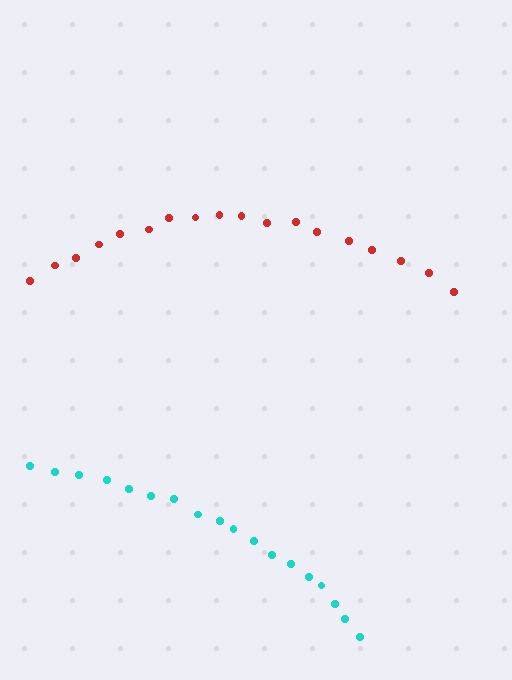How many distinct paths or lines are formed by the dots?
There are 2 distinct paths.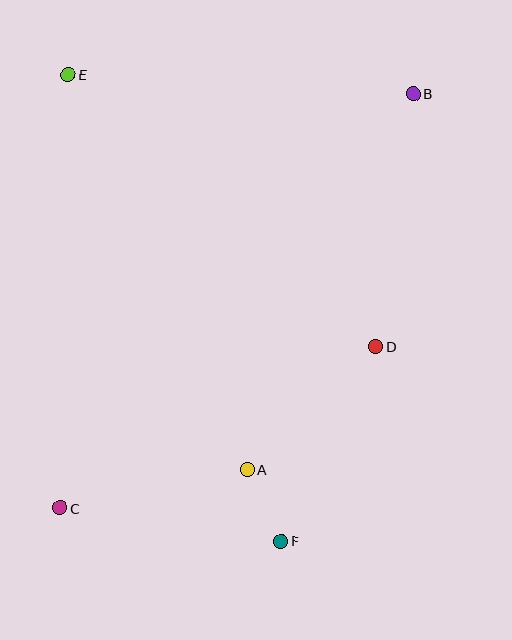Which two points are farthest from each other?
Points B and C are farthest from each other.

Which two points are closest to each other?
Points A and F are closest to each other.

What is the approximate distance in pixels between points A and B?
The distance between A and B is approximately 411 pixels.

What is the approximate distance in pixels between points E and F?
The distance between E and F is approximately 513 pixels.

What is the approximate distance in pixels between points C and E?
The distance between C and E is approximately 433 pixels.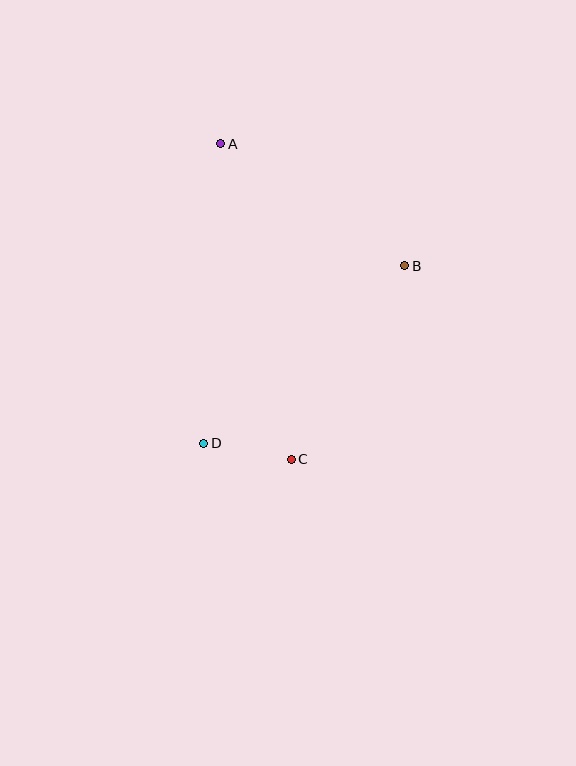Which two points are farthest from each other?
Points A and C are farthest from each other.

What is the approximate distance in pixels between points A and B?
The distance between A and B is approximately 221 pixels.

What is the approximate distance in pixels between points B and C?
The distance between B and C is approximately 224 pixels.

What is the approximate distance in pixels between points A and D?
The distance between A and D is approximately 300 pixels.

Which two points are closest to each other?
Points C and D are closest to each other.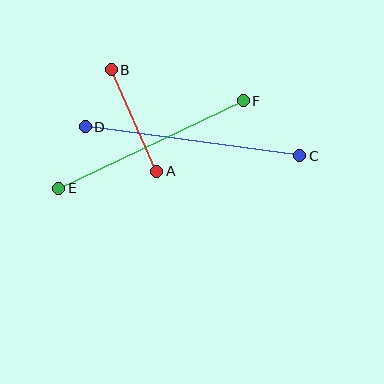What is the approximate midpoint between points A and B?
The midpoint is at approximately (134, 121) pixels.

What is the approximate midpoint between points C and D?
The midpoint is at approximately (192, 141) pixels.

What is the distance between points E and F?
The distance is approximately 204 pixels.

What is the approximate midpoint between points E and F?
The midpoint is at approximately (151, 145) pixels.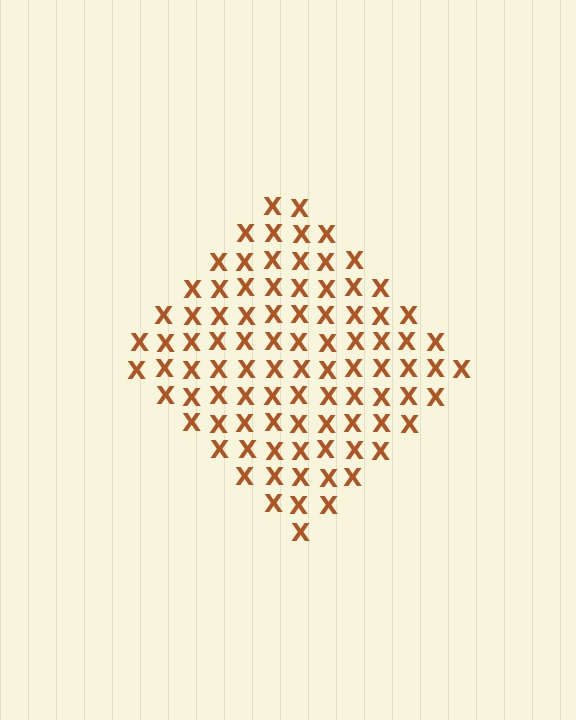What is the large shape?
The large shape is a diamond.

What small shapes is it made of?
It is made of small letter X's.